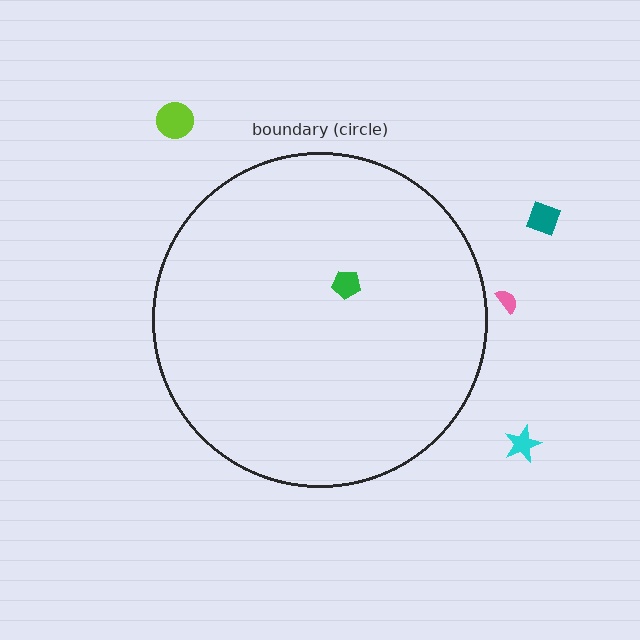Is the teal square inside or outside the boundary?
Outside.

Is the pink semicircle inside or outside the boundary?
Outside.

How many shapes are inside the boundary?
1 inside, 4 outside.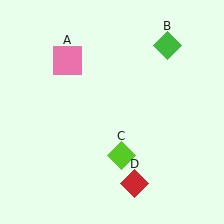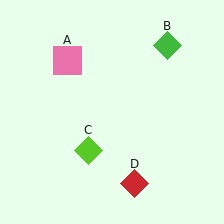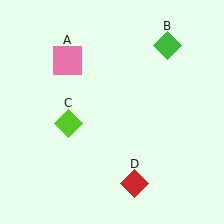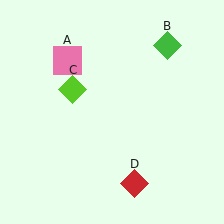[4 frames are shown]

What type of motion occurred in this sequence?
The lime diamond (object C) rotated clockwise around the center of the scene.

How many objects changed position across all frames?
1 object changed position: lime diamond (object C).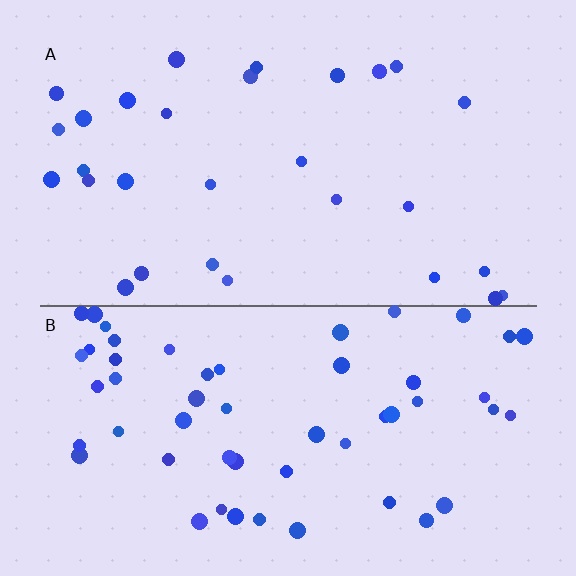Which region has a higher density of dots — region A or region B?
B (the bottom).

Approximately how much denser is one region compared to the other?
Approximately 1.9× — region B over region A.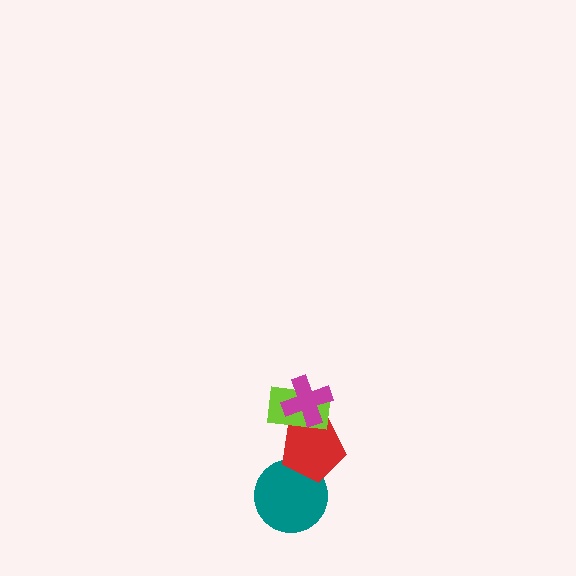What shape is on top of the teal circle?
The red pentagon is on top of the teal circle.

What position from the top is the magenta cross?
The magenta cross is 1st from the top.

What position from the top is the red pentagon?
The red pentagon is 3rd from the top.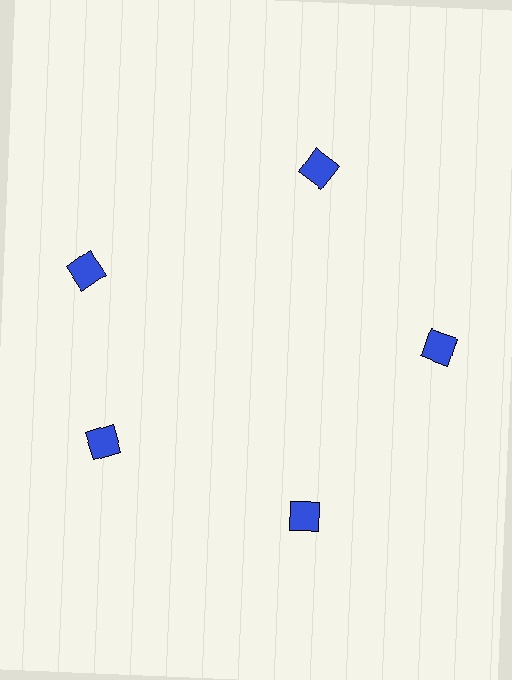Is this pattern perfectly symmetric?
No. The 5 blue squares are arranged in a ring, but one element near the 10 o'clock position is rotated out of alignment along the ring, breaking the 5-fold rotational symmetry.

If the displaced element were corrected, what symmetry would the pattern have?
It would have 5-fold rotational symmetry — the pattern would map onto itself every 72 degrees.